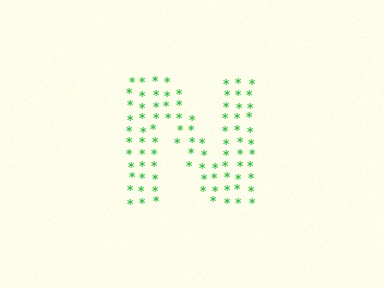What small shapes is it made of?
It is made of small asterisks.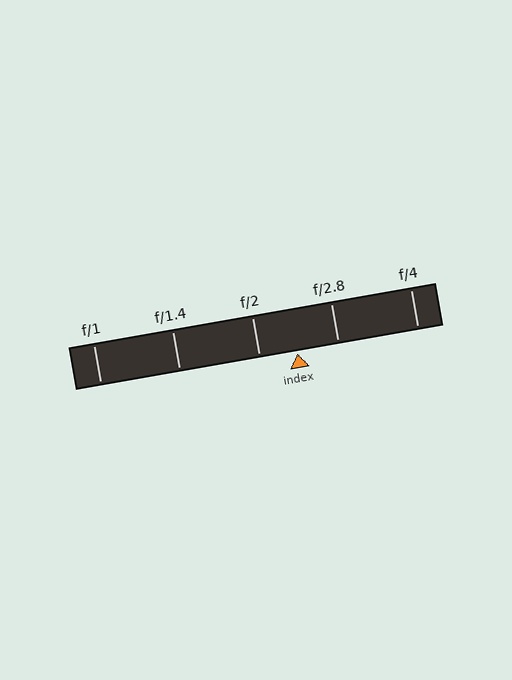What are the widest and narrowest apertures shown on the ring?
The widest aperture shown is f/1 and the narrowest is f/4.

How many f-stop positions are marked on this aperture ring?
There are 5 f-stop positions marked.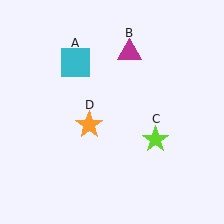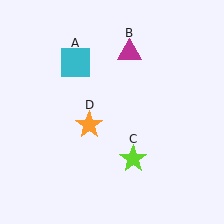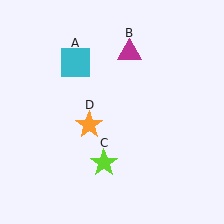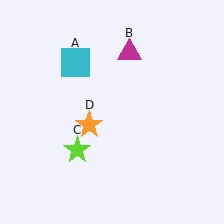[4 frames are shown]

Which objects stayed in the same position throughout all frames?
Cyan square (object A) and magenta triangle (object B) and orange star (object D) remained stationary.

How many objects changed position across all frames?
1 object changed position: lime star (object C).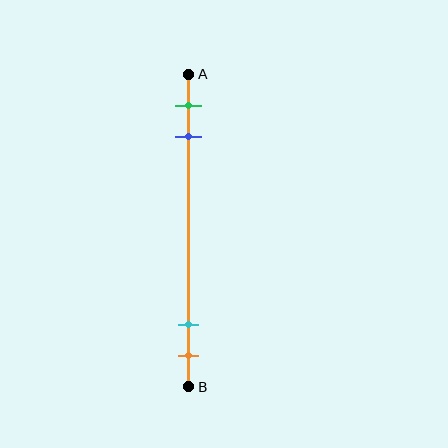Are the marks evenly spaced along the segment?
No, the marks are not evenly spaced.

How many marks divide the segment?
There are 4 marks dividing the segment.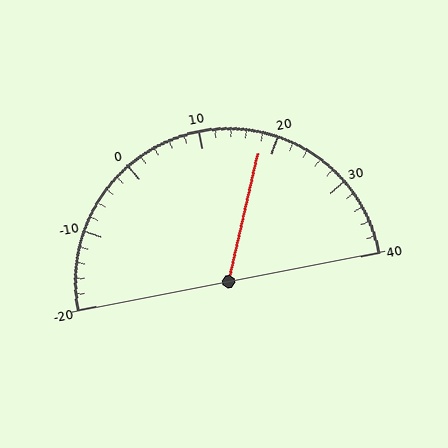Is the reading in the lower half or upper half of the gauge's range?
The reading is in the upper half of the range (-20 to 40).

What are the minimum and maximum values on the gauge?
The gauge ranges from -20 to 40.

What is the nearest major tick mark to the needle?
The nearest major tick mark is 20.